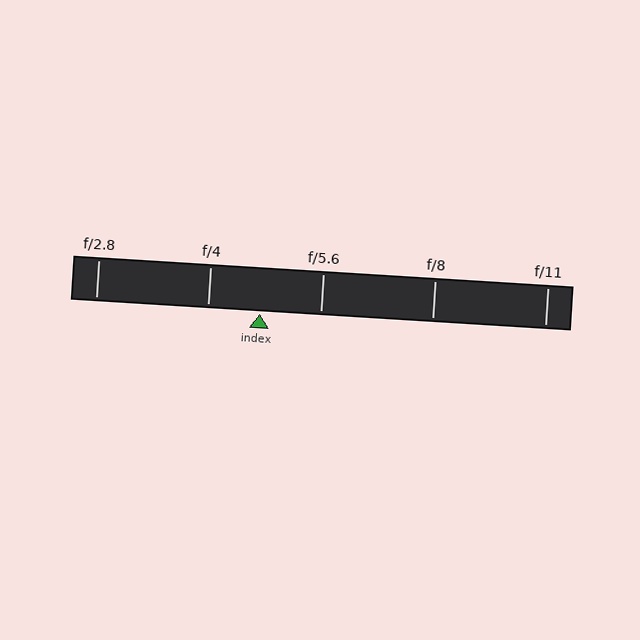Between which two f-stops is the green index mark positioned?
The index mark is between f/4 and f/5.6.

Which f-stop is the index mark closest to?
The index mark is closest to f/4.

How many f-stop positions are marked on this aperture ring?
There are 5 f-stop positions marked.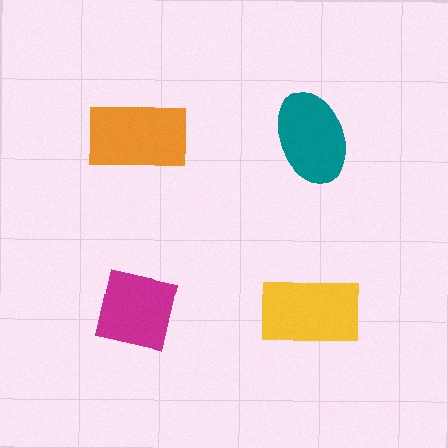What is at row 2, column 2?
A yellow rectangle.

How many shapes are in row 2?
2 shapes.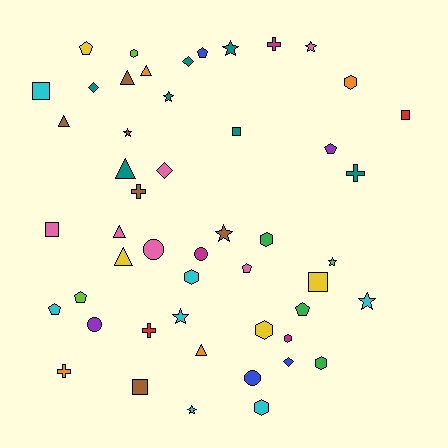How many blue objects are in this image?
There are 3 blue objects.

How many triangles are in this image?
There are 7 triangles.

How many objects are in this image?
There are 50 objects.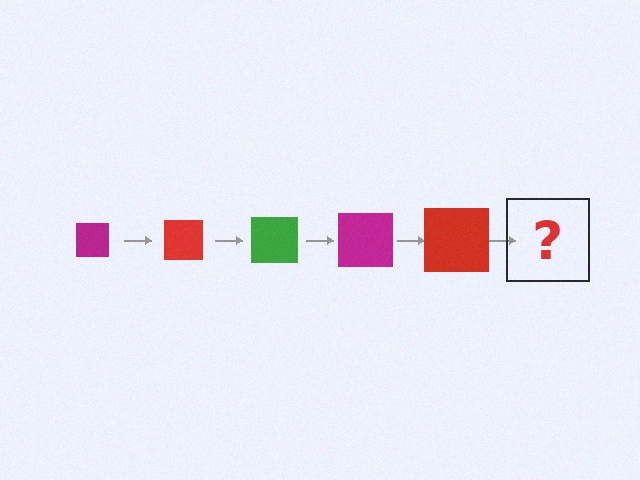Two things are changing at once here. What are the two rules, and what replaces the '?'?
The two rules are that the square grows larger each step and the color cycles through magenta, red, and green. The '?' should be a green square, larger than the previous one.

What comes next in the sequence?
The next element should be a green square, larger than the previous one.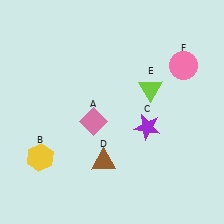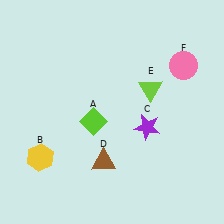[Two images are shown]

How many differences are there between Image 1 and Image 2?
There is 1 difference between the two images.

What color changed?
The diamond (A) changed from pink in Image 1 to lime in Image 2.